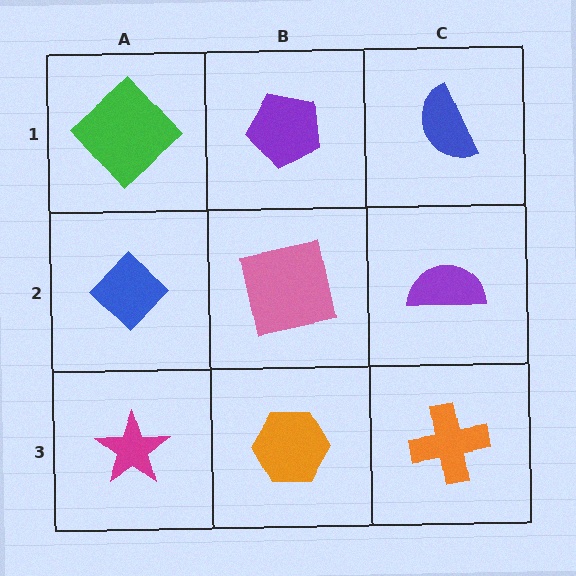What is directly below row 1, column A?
A blue diamond.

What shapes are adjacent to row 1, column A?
A blue diamond (row 2, column A), a purple pentagon (row 1, column B).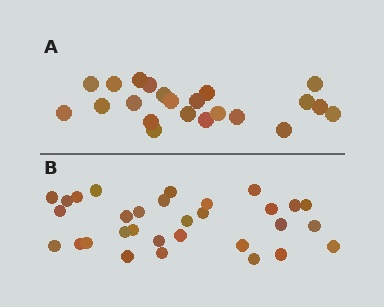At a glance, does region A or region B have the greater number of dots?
Region B (the bottom region) has more dots.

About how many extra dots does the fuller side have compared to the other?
Region B has roughly 8 or so more dots than region A.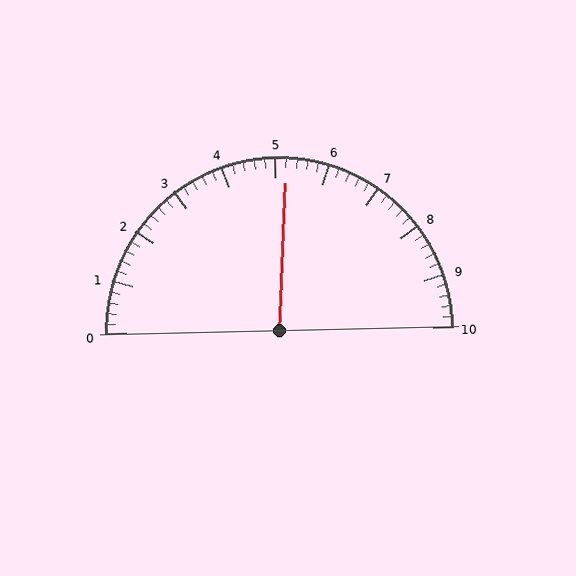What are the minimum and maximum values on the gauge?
The gauge ranges from 0 to 10.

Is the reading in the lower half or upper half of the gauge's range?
The reading is in the upper half of the range (0 to 10).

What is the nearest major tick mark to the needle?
The nearest major tick mark is 5.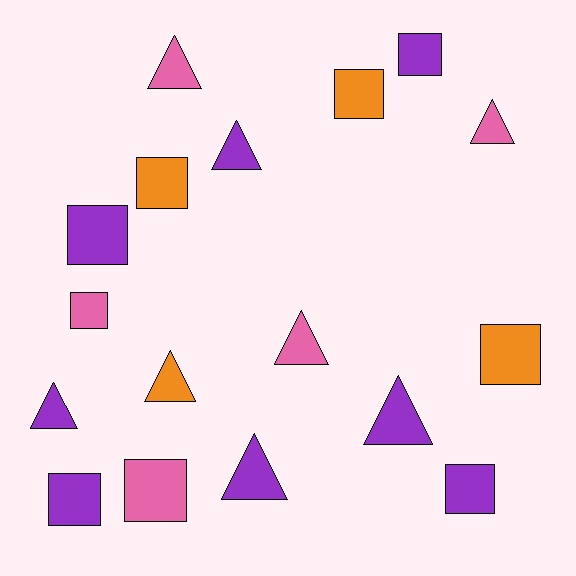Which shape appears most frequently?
Square, with 9 objects.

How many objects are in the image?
There are 17 objects.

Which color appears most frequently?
Purple, with 8 objects.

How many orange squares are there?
There are 3 orange squares.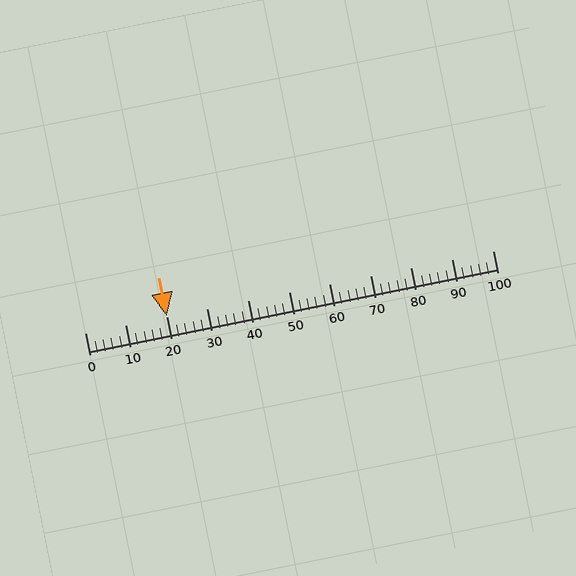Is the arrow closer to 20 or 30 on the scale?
The arrow is closer to 20.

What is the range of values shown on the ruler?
The ruler shows values from 0 to 100.